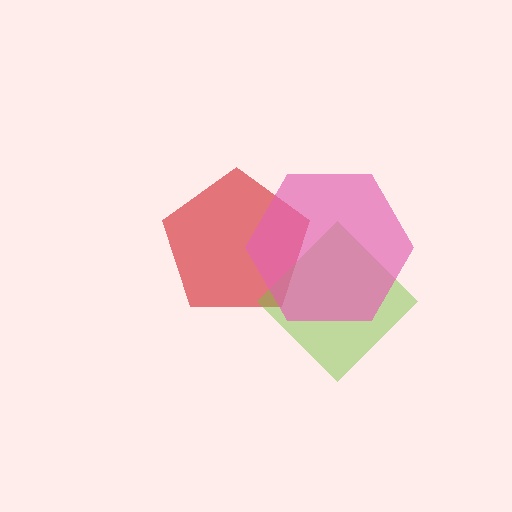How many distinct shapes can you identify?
There are 3 distinct shapes: a red pentagon, a lime diamond, a pink hexagon.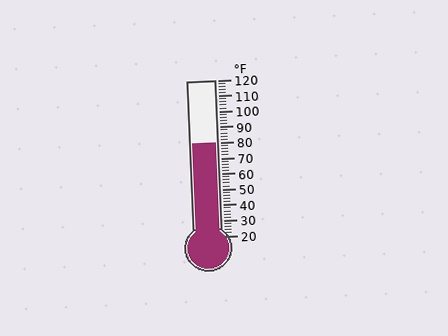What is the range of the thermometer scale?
The thermometer scale ranges from 20°F to 120°F.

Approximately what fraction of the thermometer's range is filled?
The thermometer is filled to approximately 60% of its range.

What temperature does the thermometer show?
The thermometer shows approximately 80°F.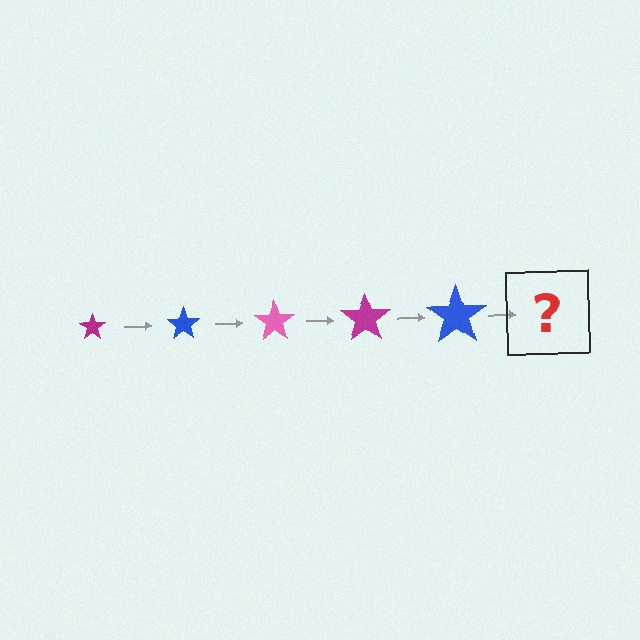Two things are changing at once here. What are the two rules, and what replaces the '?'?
The two rules are that the star grows larger each step and the color cycles through magenta, blue, and pink. The '?' should be a pink star, larger than the previous one.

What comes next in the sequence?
The next element should be a pink star, larger than the previous one.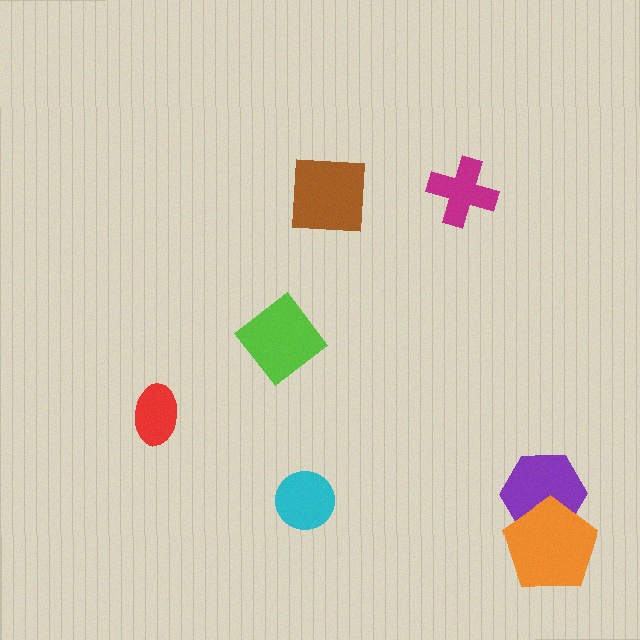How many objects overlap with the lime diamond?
0 objects overlap with the lime diamond.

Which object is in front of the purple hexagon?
The orange pentagon is in front of the purple hexagon.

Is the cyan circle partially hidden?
No, no other shape covers it.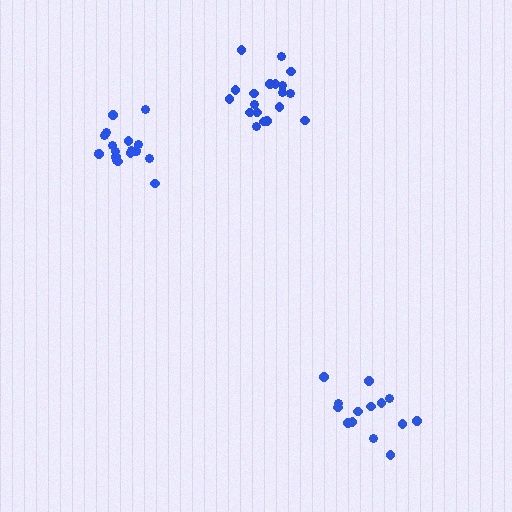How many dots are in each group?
Group 1: 19 dots, Group 2: 14 dots, Group 3: 19 dots (52 total).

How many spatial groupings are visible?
There are 3 spatial groupings.